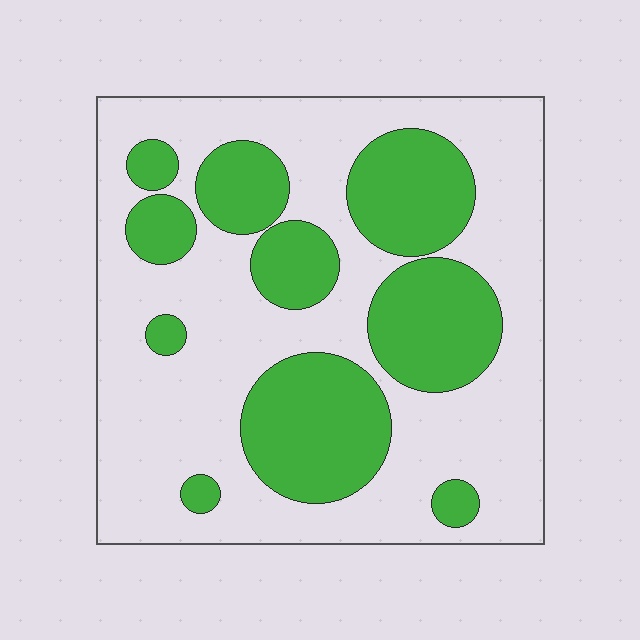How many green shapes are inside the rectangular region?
10.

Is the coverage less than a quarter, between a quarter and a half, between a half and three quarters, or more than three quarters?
Between a quarter and a half.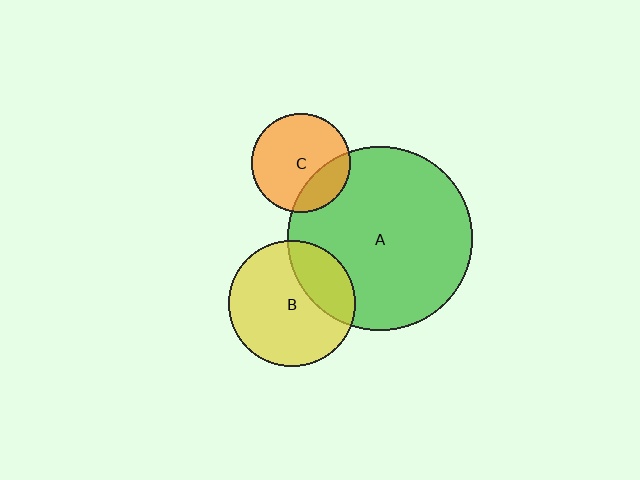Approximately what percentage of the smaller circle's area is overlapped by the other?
Approximately 25%.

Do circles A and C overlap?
Yes.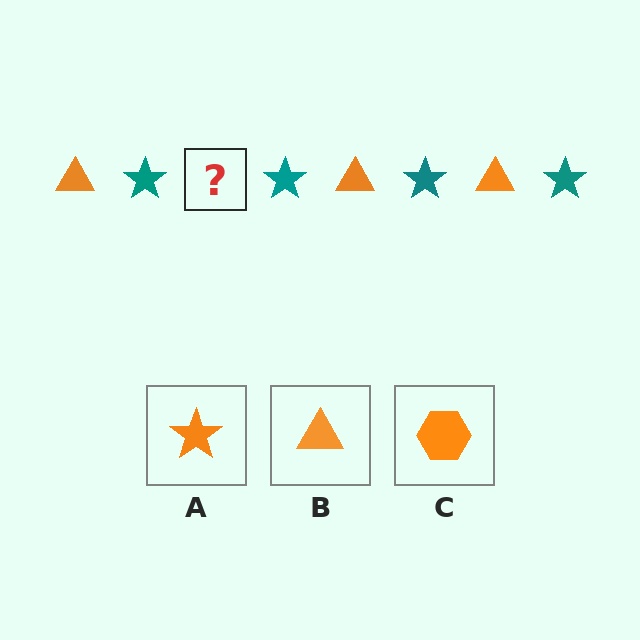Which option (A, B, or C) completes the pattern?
B.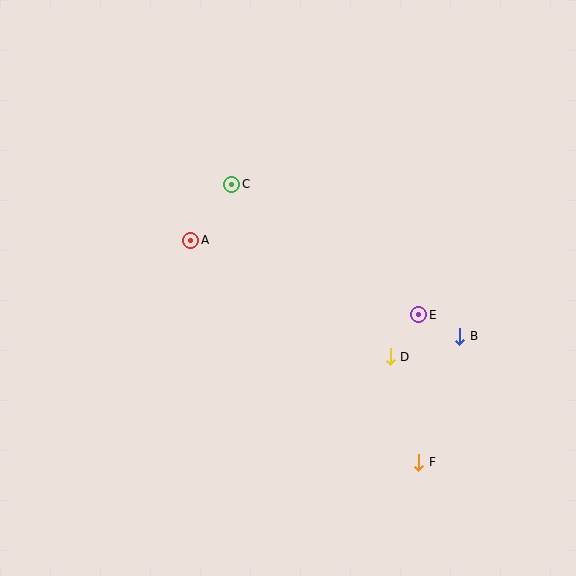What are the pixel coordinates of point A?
Point A is at (191, 240).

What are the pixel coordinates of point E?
Point E is at (419, 315).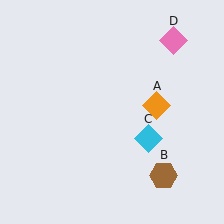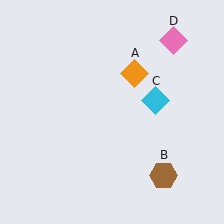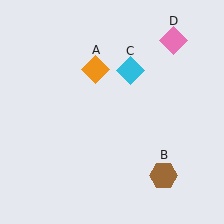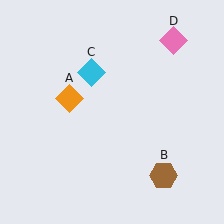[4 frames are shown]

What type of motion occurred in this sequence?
The orange diamond (object A), cyan diamond (object C) rotated counterclockwise around the center of the scene.